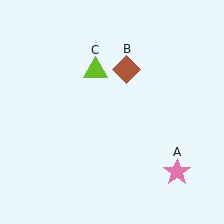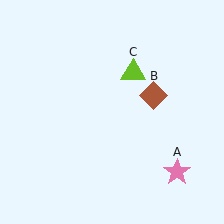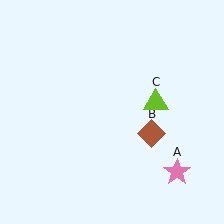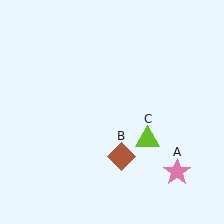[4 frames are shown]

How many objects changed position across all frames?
2 objects changed position: brown diamond (object B), lime triangle (object C).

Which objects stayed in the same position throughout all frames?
Pink star (object A) remained stationary.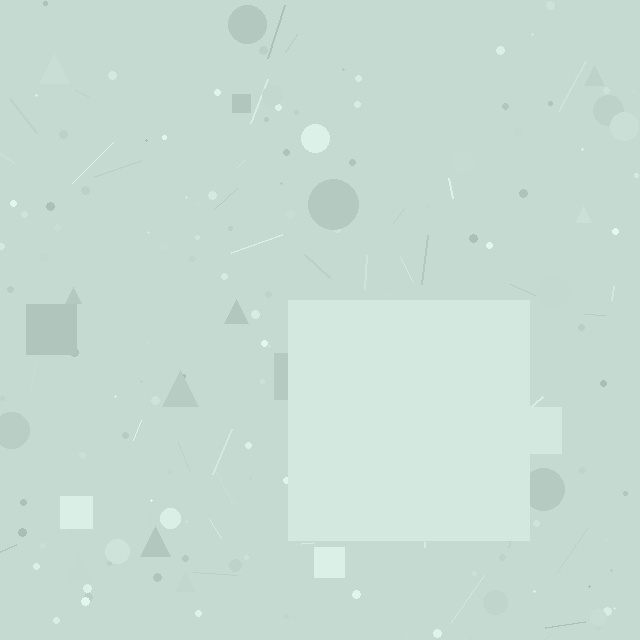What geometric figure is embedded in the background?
A square is embedded in the background.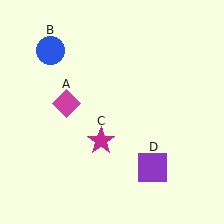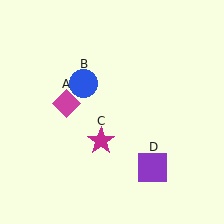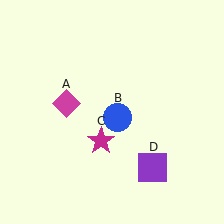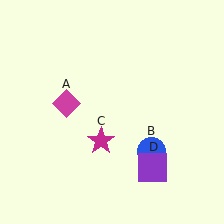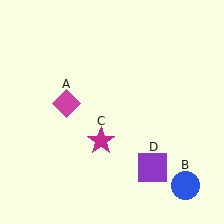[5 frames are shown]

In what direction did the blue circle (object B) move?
The blue circle (object B) moved down and to the right.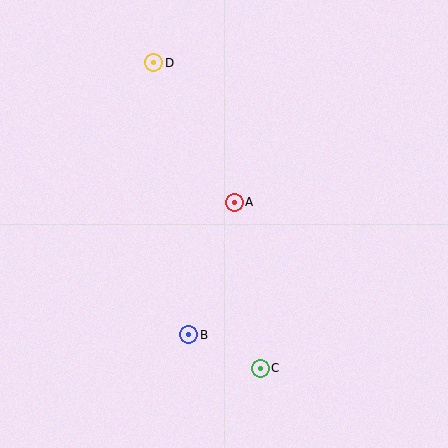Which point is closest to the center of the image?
Point A at (234, 202) is closest to the center.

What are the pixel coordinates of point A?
Point A is at (234, 202).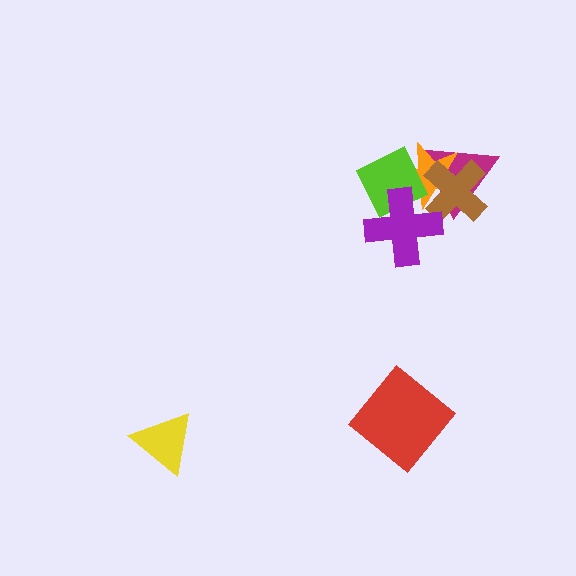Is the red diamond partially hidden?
No, no other shape covers it.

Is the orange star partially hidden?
Yes, it is partially covered by another shape.